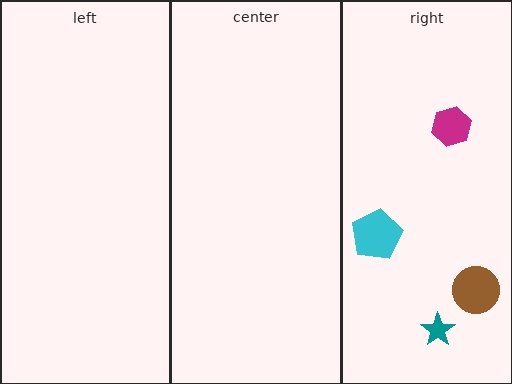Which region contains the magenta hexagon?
The right region.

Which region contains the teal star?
The right region.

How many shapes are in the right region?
4.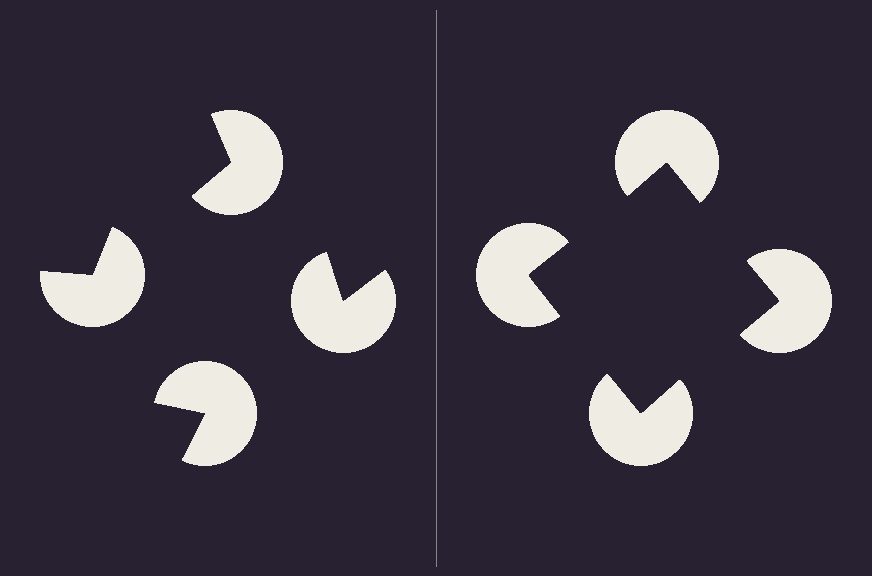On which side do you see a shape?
An illusory square appears on the right side. On the left side the wedge cuts are rotated, so no coherent shape forms.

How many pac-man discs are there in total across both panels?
8 — 4 on each side.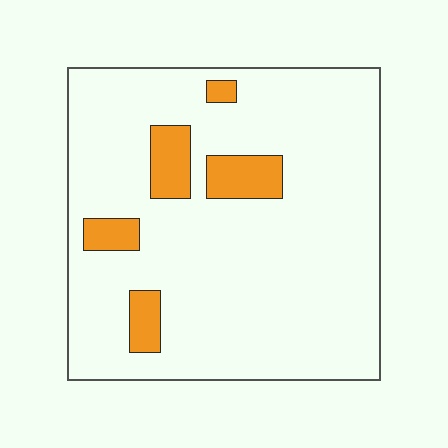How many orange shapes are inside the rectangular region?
5.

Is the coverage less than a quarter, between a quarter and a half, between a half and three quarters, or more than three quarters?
Less than a quarter.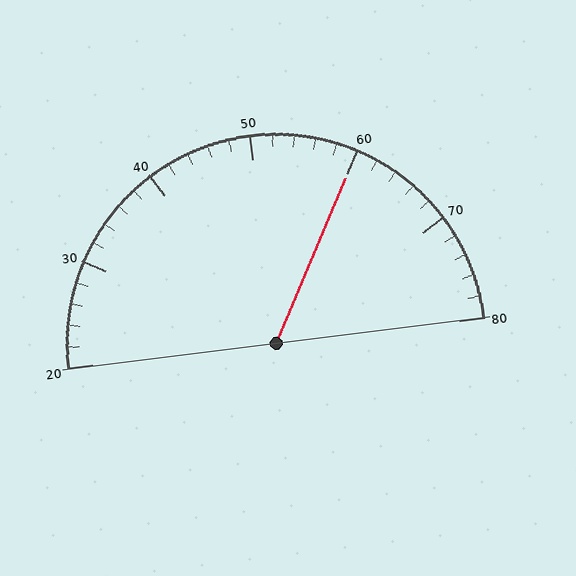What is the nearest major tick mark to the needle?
The nearest major tick mark is 60.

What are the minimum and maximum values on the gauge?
The gauge ranges from 20 to 80.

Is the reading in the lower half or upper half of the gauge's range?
The reading is in the upper half of the range (20 to 80).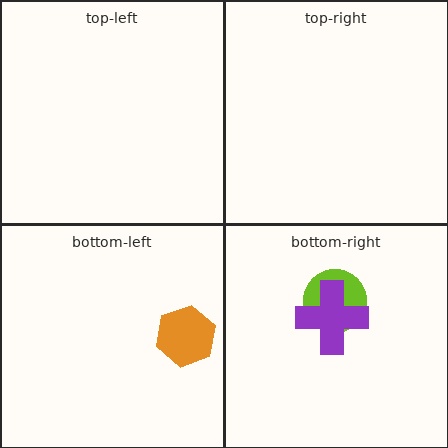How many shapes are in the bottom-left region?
1.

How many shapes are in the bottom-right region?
2.